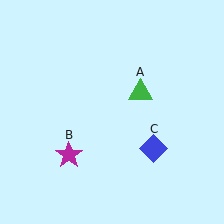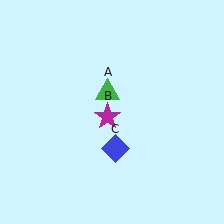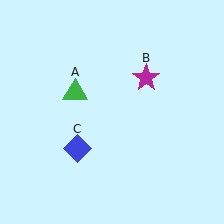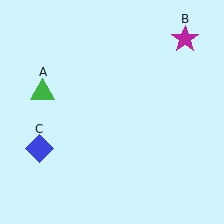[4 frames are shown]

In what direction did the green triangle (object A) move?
The green triangle (object A) moved left.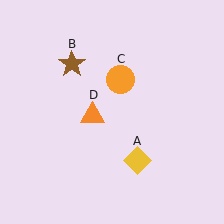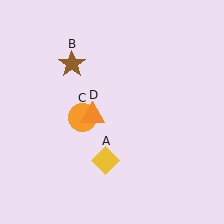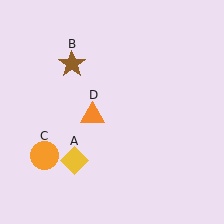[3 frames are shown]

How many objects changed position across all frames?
2 objects changed position: yellow diamond (object A), orange circle (object C).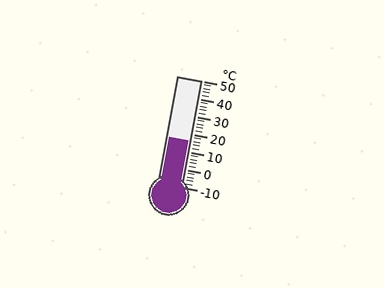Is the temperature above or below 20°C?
The temperature is below 20°C.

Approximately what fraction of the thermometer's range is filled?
The thermometer is filled to approximately 45% of its range.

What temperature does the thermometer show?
The thermometer shows approximately 16°C.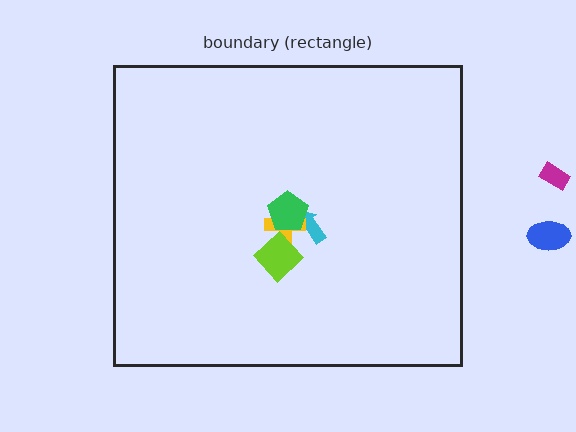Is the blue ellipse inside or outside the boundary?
Outside.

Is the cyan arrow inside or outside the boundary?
Inside.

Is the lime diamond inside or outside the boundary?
Inside.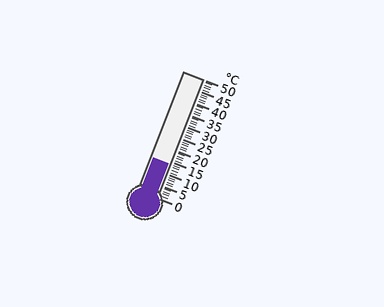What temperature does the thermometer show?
The thermometer shows approximately 14°C.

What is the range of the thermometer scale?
The thermometer scale ranges from 0°C to 50°C.